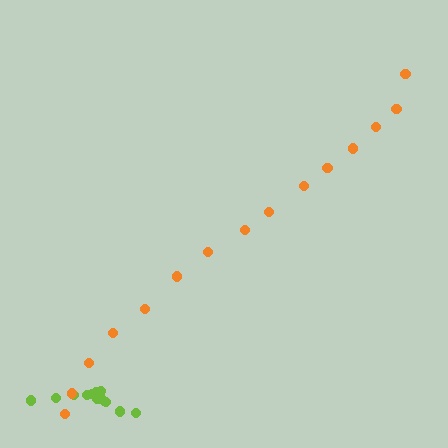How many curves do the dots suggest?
There are 2 distinct paths.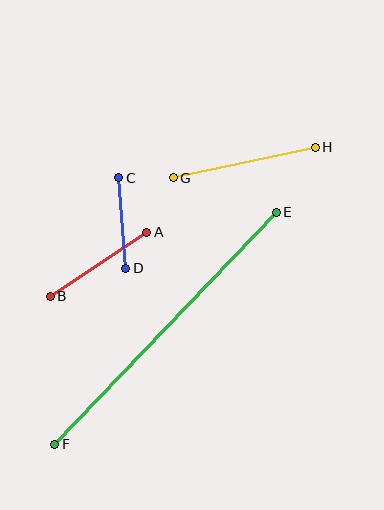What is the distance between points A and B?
The distance is approximately 116 pixels.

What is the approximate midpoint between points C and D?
The midpoint is at approximately (122, 223) pixels.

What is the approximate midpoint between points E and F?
The midpoint is at approximately (165, 328) pixels.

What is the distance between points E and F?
The distance is approximately 321 pixels.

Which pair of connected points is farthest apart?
Points E and F are farthest apart.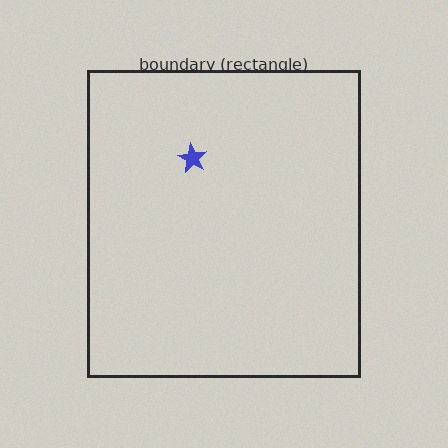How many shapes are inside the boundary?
1 inside, 0 outside.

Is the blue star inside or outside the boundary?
Inside.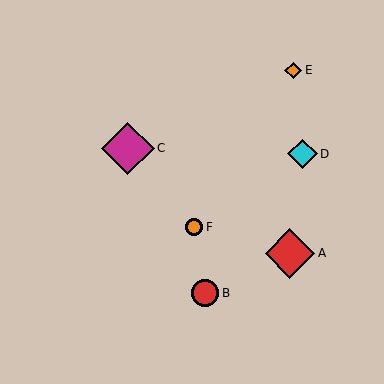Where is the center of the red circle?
The center of the red circle is at (205, 293).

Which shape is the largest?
The magenta diamond (labeled C) is the largest.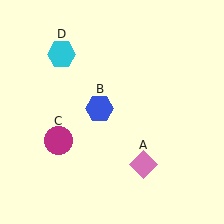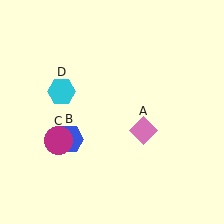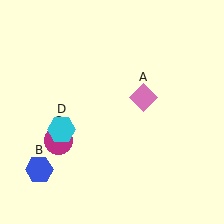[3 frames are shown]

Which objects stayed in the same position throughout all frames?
Magenta circle (object C) remained stationary.